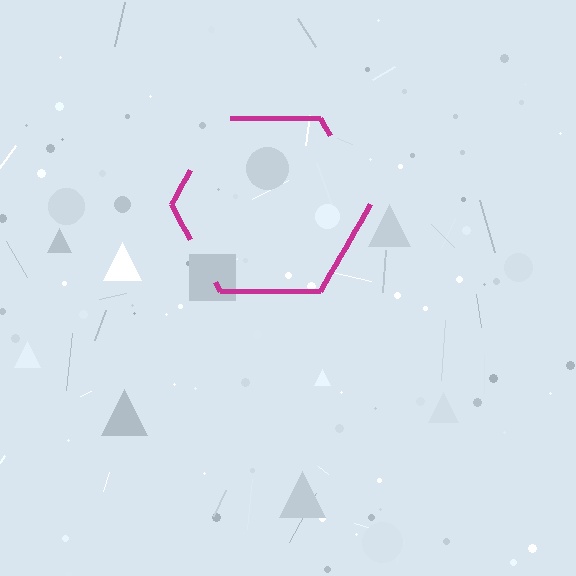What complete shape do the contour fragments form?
The contour fragments form a hexagon.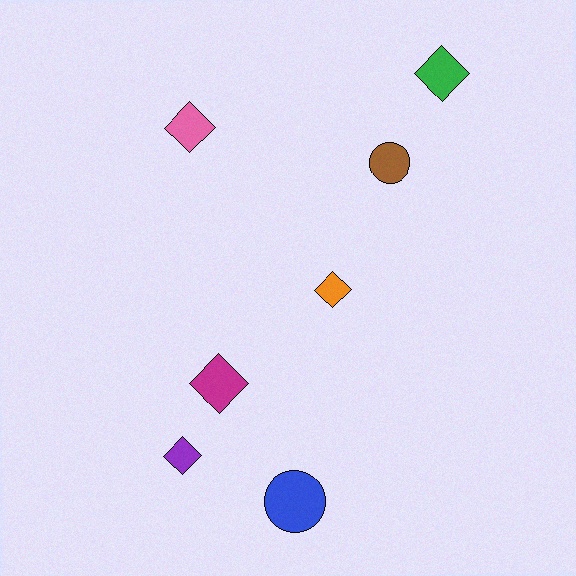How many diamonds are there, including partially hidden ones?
There are 5 diamonds.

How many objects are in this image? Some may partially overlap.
There are 7 objects.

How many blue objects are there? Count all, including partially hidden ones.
There is 1 blue object.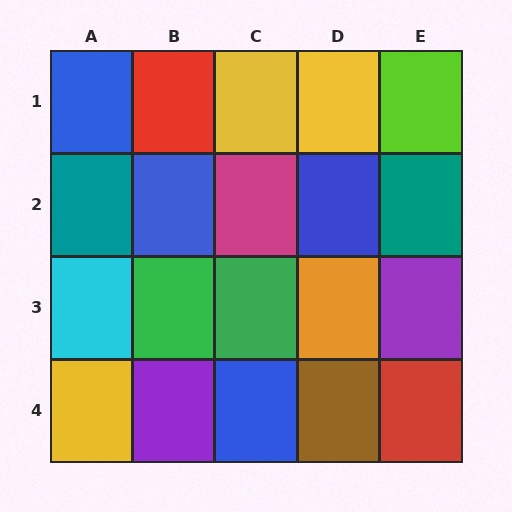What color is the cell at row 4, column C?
Blue.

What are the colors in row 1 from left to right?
Blue, red, yellow, yellow, lime.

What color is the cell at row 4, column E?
Red.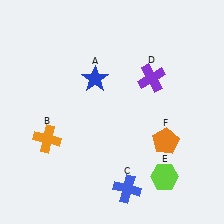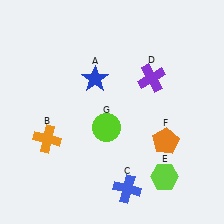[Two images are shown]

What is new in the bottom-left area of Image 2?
A lime circle (G) was added in the bottom-left area of Image 2.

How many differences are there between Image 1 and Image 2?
There is 1 difference between the two images.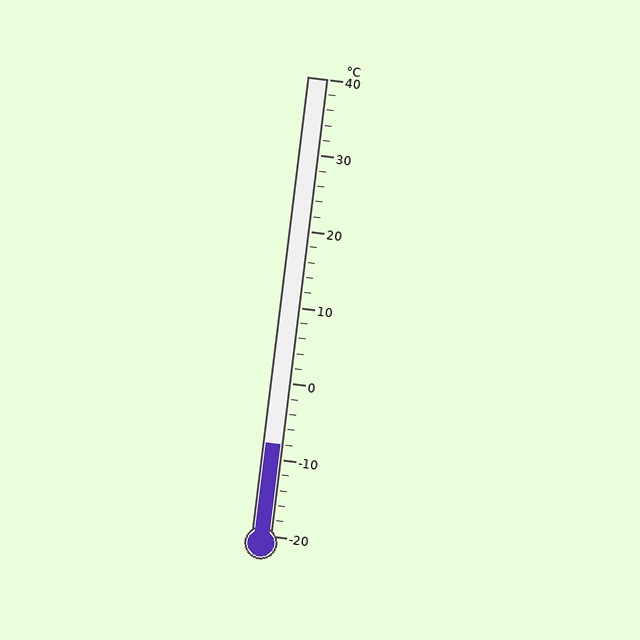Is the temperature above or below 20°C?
The temperature is below 20°C.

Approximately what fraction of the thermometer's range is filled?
The thermometer is filled to approximately 20% of its range.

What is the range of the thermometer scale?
The thermometer scale ranges from -20°C to 40°C.